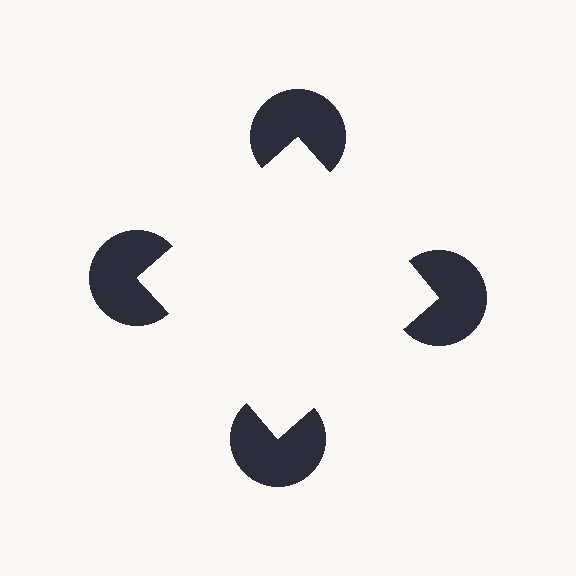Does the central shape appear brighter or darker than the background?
It typically appears slightly brighter than the background, even though no actual brightness change is drawn.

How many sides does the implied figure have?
4 sides.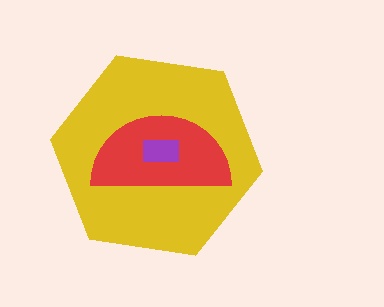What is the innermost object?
The purple rectangle.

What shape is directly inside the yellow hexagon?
The red semicircle.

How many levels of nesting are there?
3.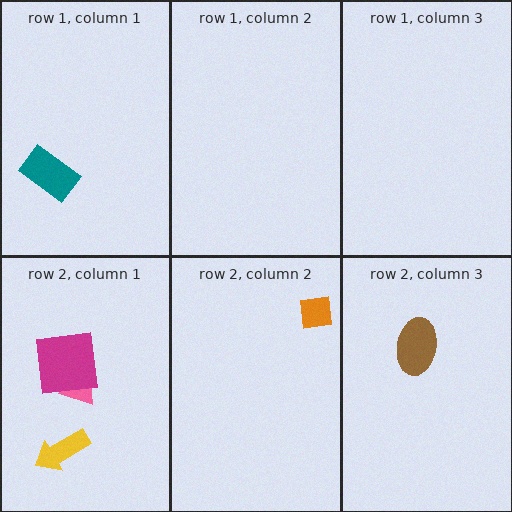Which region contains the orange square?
The row 2, column 2 region.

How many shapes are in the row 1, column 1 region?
1.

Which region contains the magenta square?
The row 2, column 1 region.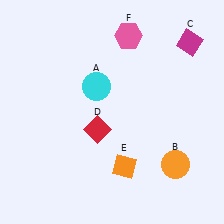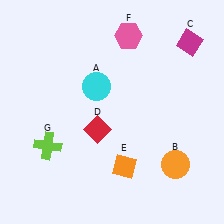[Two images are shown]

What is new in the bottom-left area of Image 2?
A lime cross (G) was added in the bottom-left area of Image 2.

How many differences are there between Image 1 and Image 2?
There is 1 difference between the two images.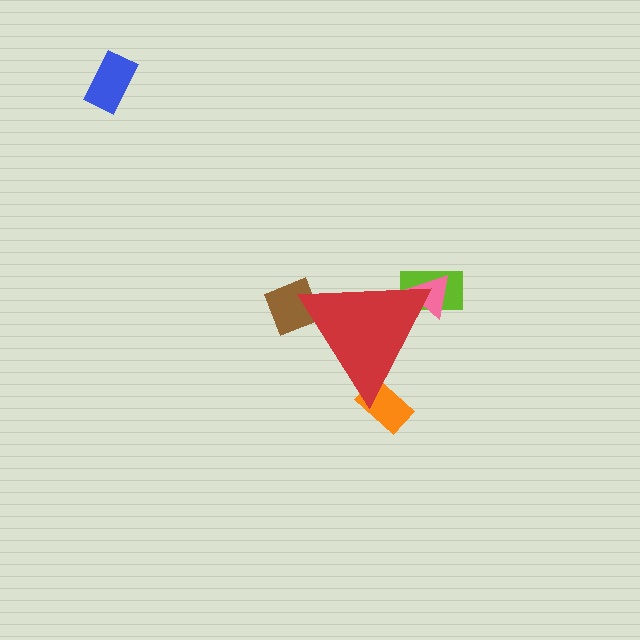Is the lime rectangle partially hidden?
Yes, the lime rectangle is partially hidden behind the red triangle.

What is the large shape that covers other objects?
A red triangle.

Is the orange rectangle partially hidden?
Yes, the orange rectangle is partially hidden behind the red triangle.